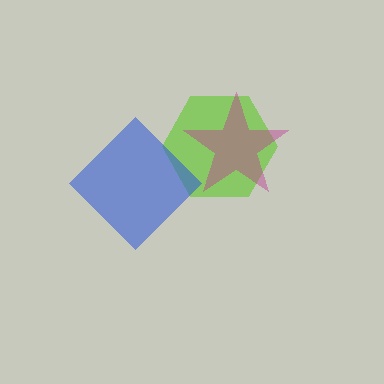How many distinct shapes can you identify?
There are 3 distinct shapes: a lime hexagon, a magenta star, a blue diamond.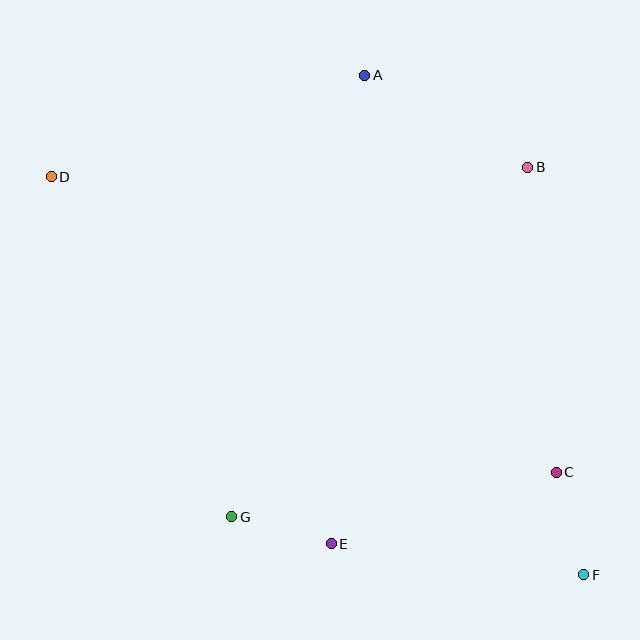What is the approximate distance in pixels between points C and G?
The distance between C and G is approximately 328 pixels.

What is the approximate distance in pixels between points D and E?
The distance between D and E is approximately 462 pixels.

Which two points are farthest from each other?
Points D and F are farthest from each other.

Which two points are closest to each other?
Points E and G are closest to each other.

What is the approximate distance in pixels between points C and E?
The distance between C and E is approximately 236 pixels.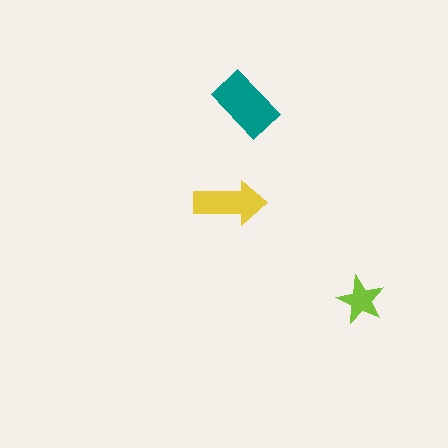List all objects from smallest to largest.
The lime star, the yellow arrow, the teal rectangle.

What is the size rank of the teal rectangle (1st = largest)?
1st.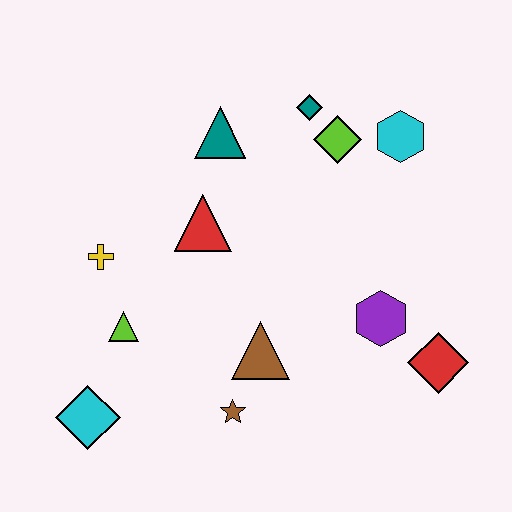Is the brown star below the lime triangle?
Yes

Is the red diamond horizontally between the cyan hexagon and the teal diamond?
No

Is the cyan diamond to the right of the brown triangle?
No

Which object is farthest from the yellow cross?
The red diamond is farthest from the yellow cross.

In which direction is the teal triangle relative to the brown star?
The teal triangle is above the brown star.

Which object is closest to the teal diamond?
The lime diamond is closest to the teal diamond.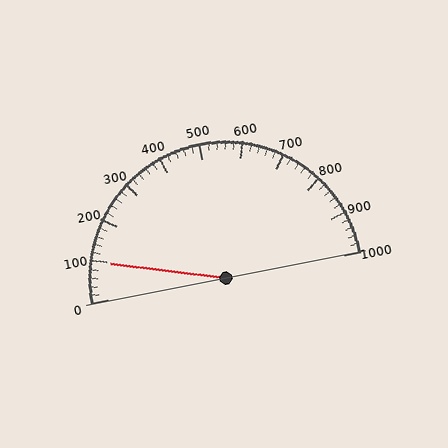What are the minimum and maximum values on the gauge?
The gauge ranges from 0 to 1000.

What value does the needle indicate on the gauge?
The needle indicates approximately 100.